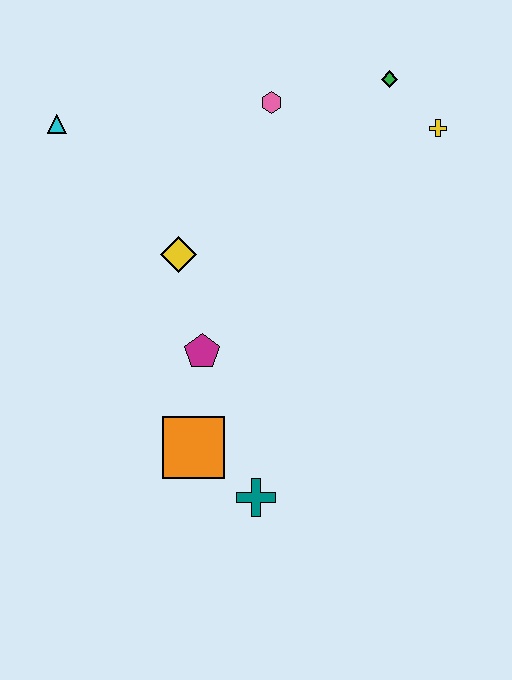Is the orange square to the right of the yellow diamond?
Yes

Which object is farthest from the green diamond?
The teal cross is farthest from the green diamond.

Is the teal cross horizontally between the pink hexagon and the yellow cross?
No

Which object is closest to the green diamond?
The yellow cross is closest to the green diamond.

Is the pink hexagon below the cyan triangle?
No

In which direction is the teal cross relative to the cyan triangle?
The teal cross is below the cyan triangle.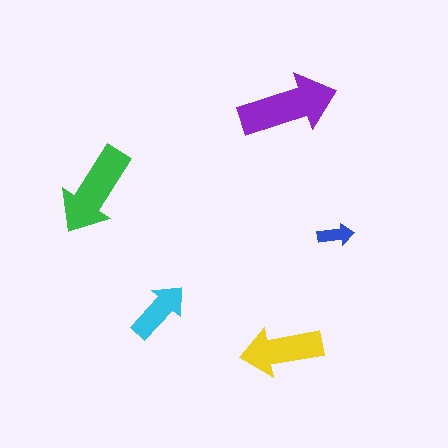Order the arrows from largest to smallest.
the purple one, the green one, the yellow one, the cyan one, the blue one.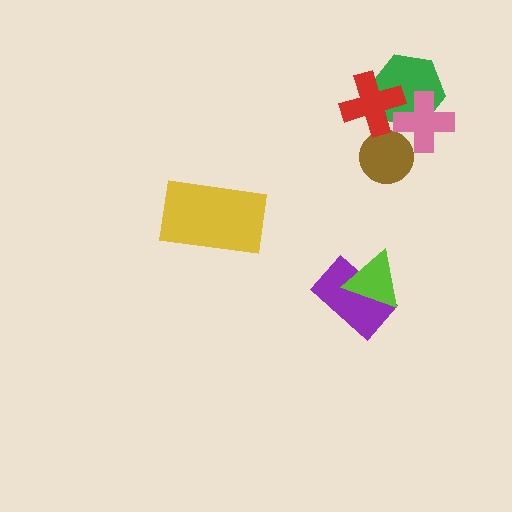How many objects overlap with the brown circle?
1 object overlaps with the brown circle.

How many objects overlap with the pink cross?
3 objects overlap with the pink cross.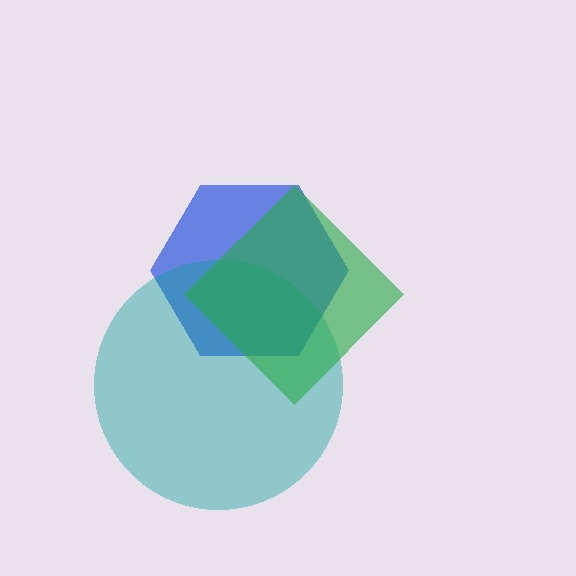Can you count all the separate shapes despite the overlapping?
Yes, there are 3 separate shapes.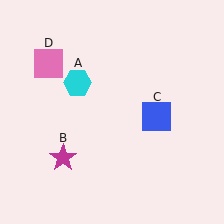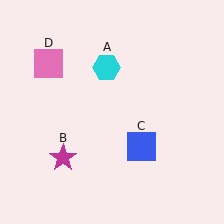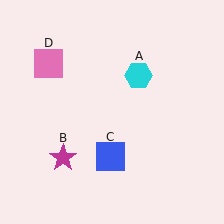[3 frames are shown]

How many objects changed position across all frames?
2 objects changed position: cyan hexagon (object A), blue square (object C).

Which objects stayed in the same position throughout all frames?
Magenta star (object B) and pink square (object D) remained stationary.